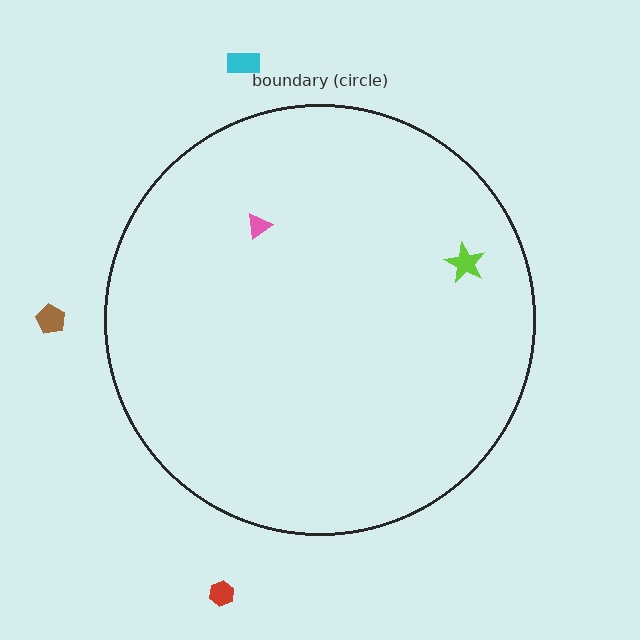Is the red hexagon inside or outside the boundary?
Outside.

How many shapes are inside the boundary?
2 inside, 3 outside.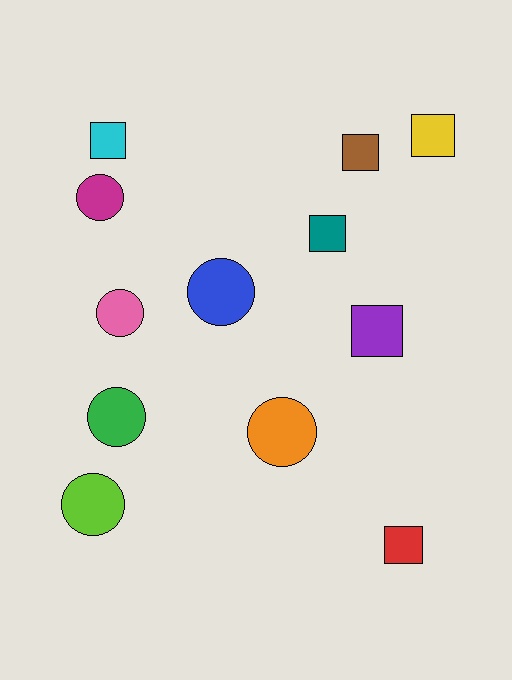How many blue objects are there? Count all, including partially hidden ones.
There is 1 blue object.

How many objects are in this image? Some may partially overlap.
There are 12 objects.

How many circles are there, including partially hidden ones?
There are 6 circles.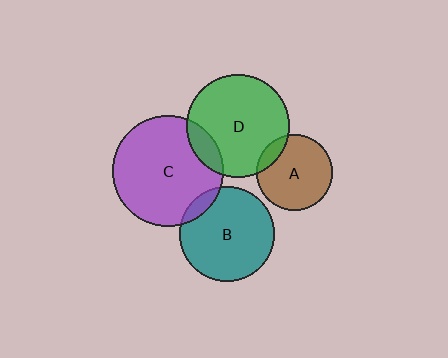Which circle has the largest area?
Circle C (purple).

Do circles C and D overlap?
Yes.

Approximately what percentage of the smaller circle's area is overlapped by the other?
Approximately 15%.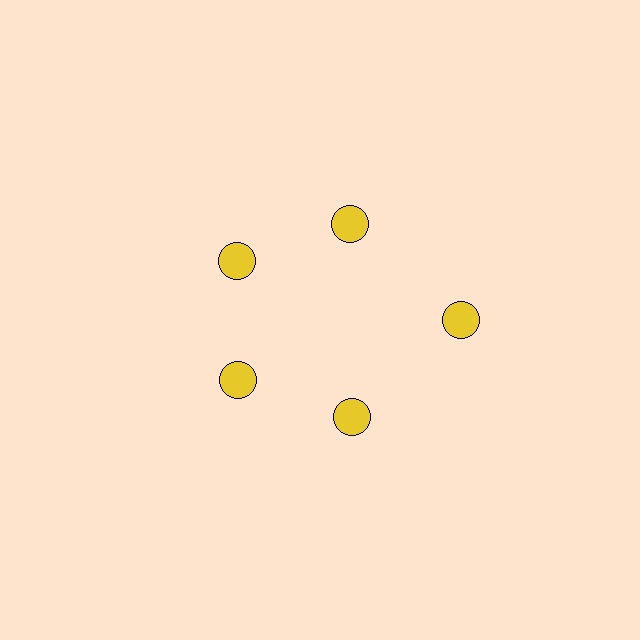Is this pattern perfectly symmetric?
No. The 5 yellow circles are arranged in a ring, but one element near the 3 o'clock position is pushed outward from the center, breaking the 5-fold rotational symmetry.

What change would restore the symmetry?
The symmetry would be restored by moving it inward, back onto the ring so that all 5 circles sit at equal angles and equal distance from the center.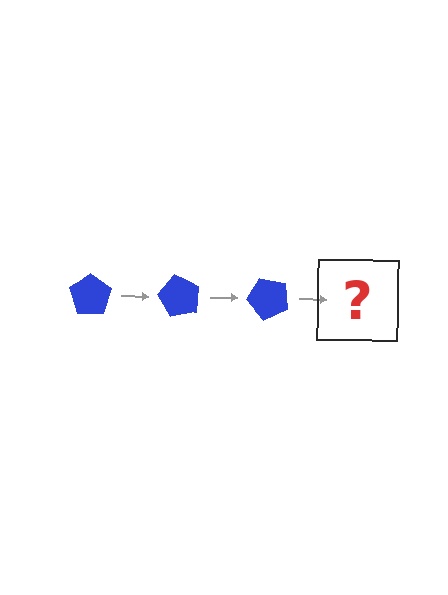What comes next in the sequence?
The next element should be a blue pentagon rotated 180 degrees.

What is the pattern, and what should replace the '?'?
The pattern is that the pentagon rotates 60 degrees each step. The '?' should be a blue pentagon rotated 180 degrees.